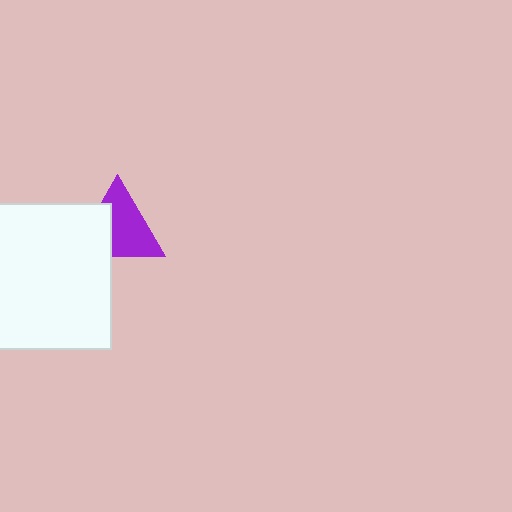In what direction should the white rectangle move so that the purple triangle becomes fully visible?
The white rectangle should move toward the lower-left. That is the shortest direction to clear the overlap and leave the purple triangle fully visible.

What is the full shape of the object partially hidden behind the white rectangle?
The partially hidden object is a purple triangle.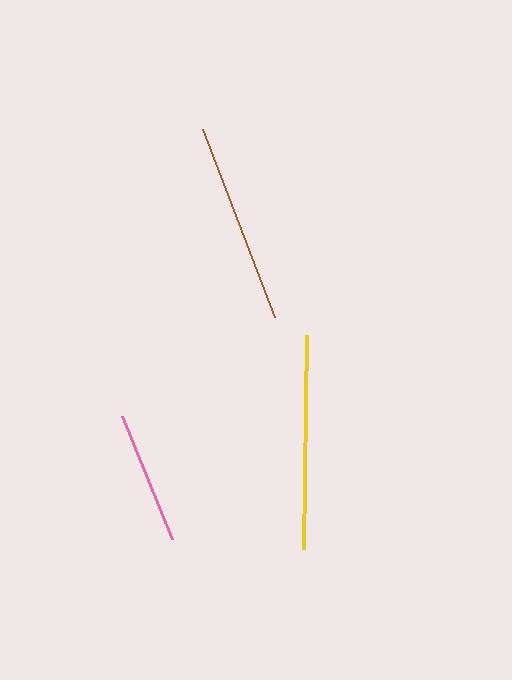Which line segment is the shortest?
The pink line is the shortest at approximately 132 pixels.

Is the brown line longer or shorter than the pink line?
The brown line is longer than the pink line.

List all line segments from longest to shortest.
From longest to shortest: yellow, brown, pink.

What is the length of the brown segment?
The brown segment is approximately 201 pixels long.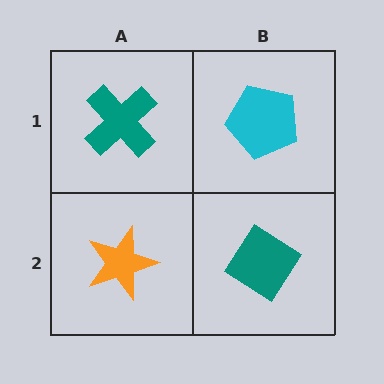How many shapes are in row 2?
2 shapes.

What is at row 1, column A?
A teal cross.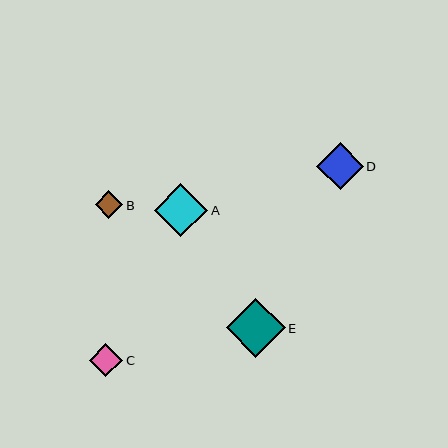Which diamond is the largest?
Diamond E is the largest with a size of approximately 59 pixels.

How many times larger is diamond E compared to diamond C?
Diamond E is approximately 1.8 times the size of diamond C.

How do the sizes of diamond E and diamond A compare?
Diamond E and diamond A are approximately the same size.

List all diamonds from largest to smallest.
From largest to smallest: E, A, D, C, B.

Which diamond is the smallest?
Diamond B is the smallest with a size of approximately 28 pixels.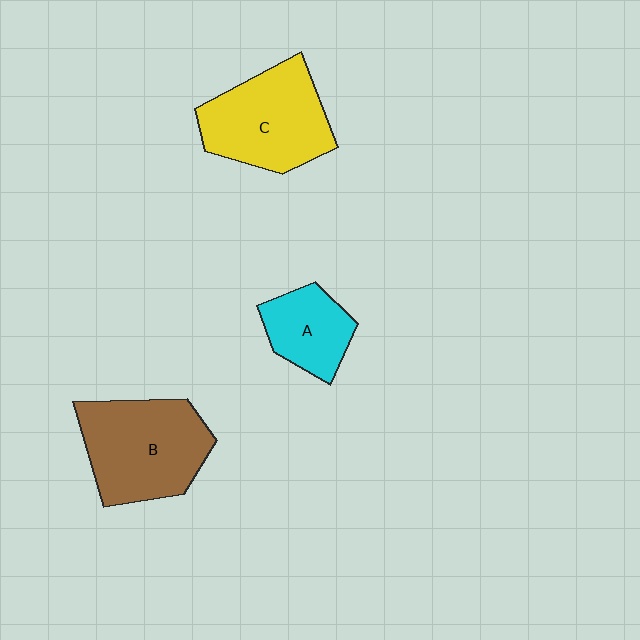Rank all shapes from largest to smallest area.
From largest to smallest: B (brown), C (yellow), A (cyan).